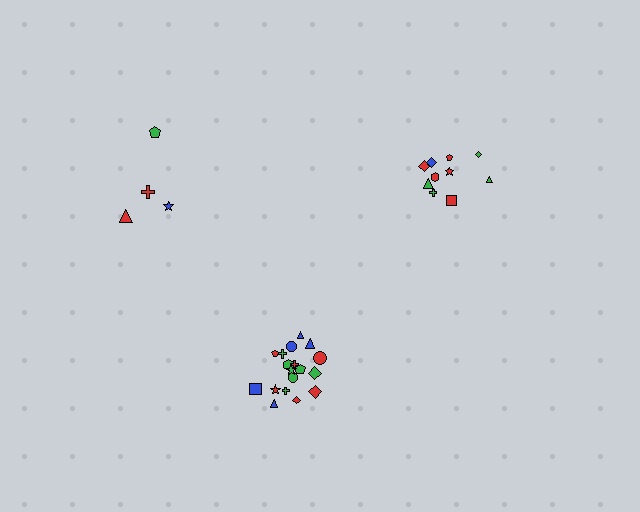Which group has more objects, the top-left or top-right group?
The top-right group.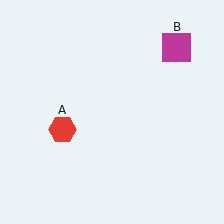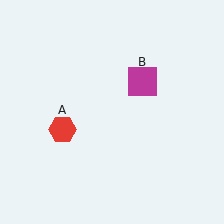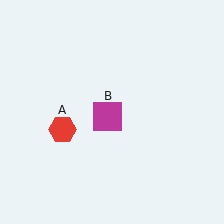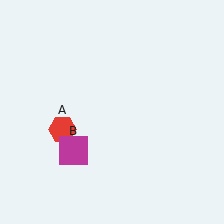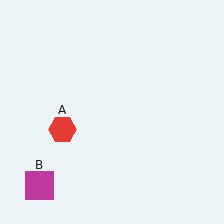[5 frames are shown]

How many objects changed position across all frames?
1 object changed position: magenta square (object B).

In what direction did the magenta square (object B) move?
The magenta square (object B) moved down and to the left.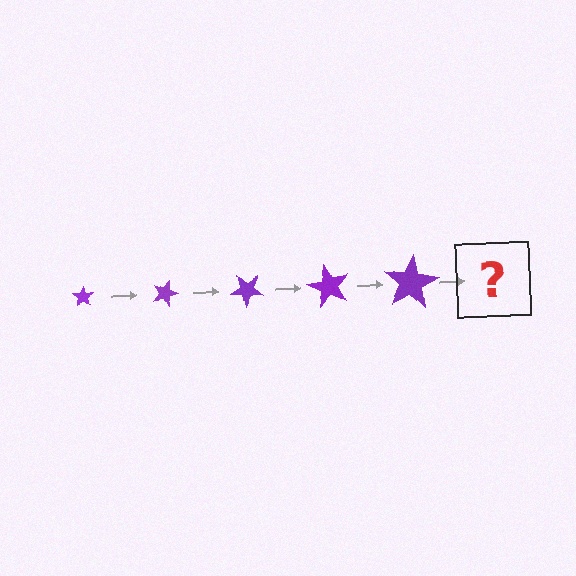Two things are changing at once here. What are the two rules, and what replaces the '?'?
The two rules are that the star grows larger each step and it rotates 20 degrees each step. The '?' should be a star, larger than the previous one and rotated 100 degrees from the start.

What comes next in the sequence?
The next element should be a star, larger than the previous one and rotated 100 degrees from the start.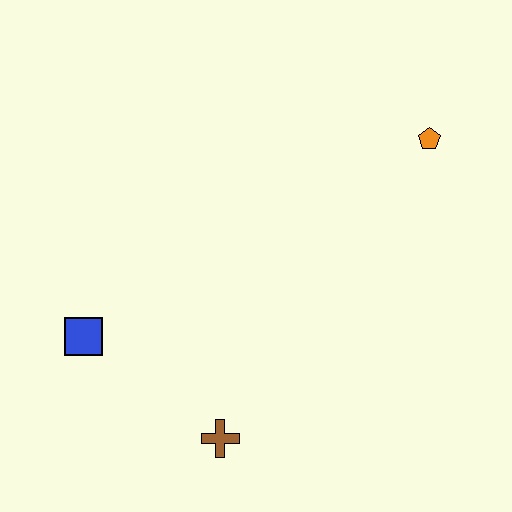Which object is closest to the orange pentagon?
The brown cross is closest to the orange pentagon.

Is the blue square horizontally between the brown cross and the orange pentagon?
No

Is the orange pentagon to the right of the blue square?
Yes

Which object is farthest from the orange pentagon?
The blue square is farthest from the orange pentagon.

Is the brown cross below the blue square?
Yes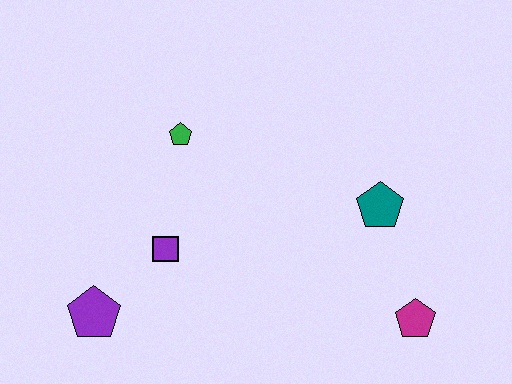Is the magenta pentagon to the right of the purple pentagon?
Yes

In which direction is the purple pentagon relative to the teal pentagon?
The purple pentagon is to the left of the teal pentagon.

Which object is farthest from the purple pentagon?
The magenta pentagon is farthest from the purple pentagon.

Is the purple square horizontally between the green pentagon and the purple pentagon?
Yes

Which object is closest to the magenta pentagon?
The teal pentagon is closest to the magenta pentagon.